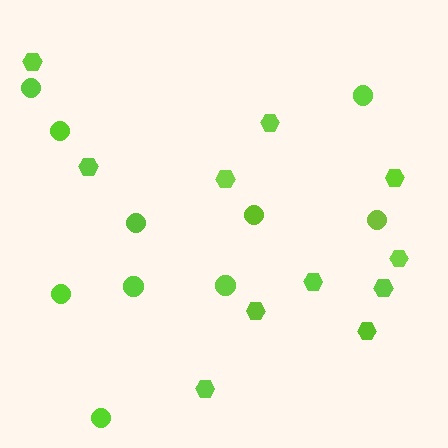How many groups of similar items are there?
There are 2 groups: one group of hexagons (11) and one group of circles (10).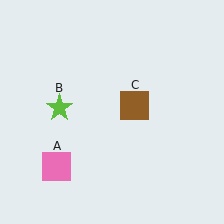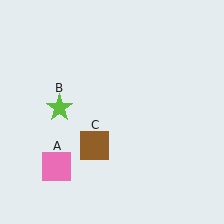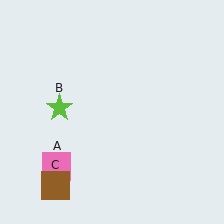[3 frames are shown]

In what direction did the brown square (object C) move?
The brown square (object C) moved down and to the left.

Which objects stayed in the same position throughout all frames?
Pink square (object A) and lime star (object B) remained stationary.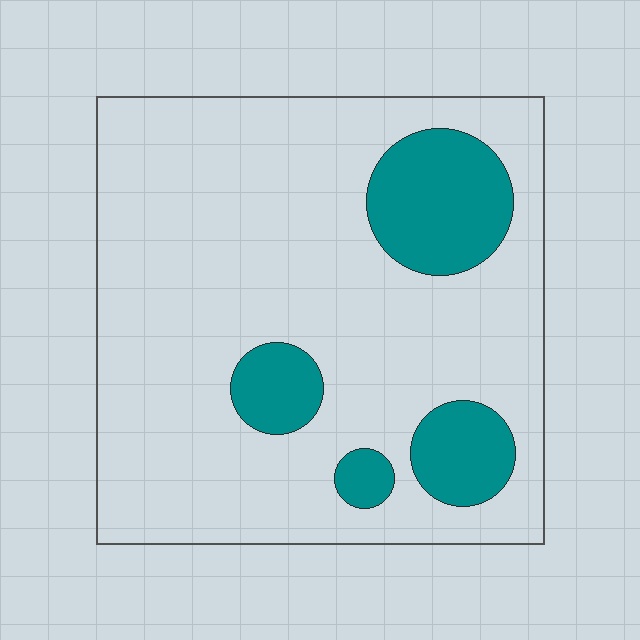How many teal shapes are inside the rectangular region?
4.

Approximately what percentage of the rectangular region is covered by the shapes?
Approximately 20%.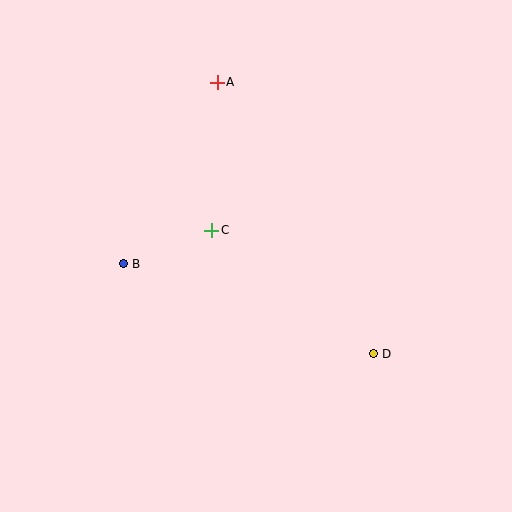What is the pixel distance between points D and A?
The distance between D and A is 313 pixels.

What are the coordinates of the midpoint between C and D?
The midpoint between C and D is at (293, 292).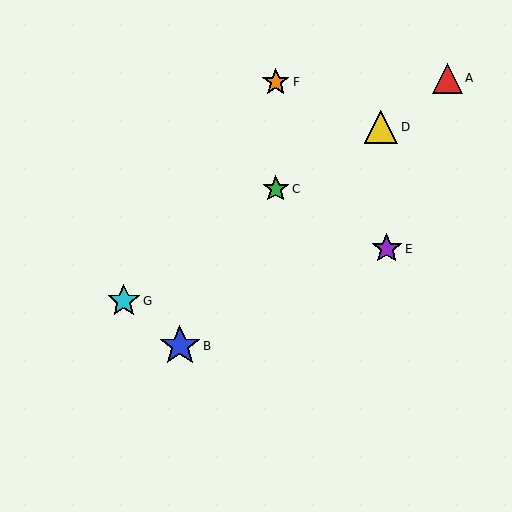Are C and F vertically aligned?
Yes, both are at x≈276.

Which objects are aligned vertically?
Objects C, F are aligned vertically.